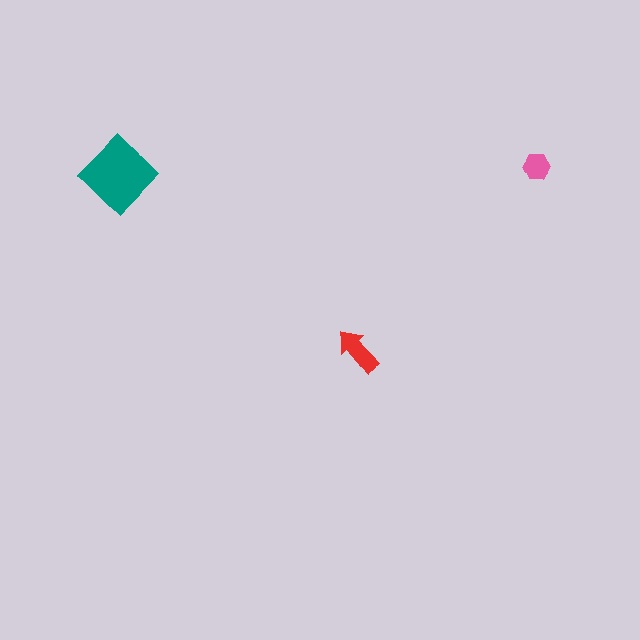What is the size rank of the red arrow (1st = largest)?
2nd.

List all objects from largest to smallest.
The teal diamond, the red arrow, the pink hexagon.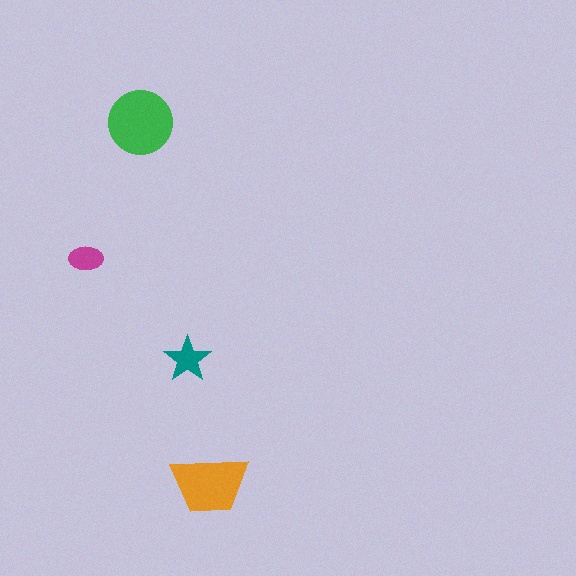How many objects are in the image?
There are 4 objects in the image.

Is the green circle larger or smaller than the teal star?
Larger.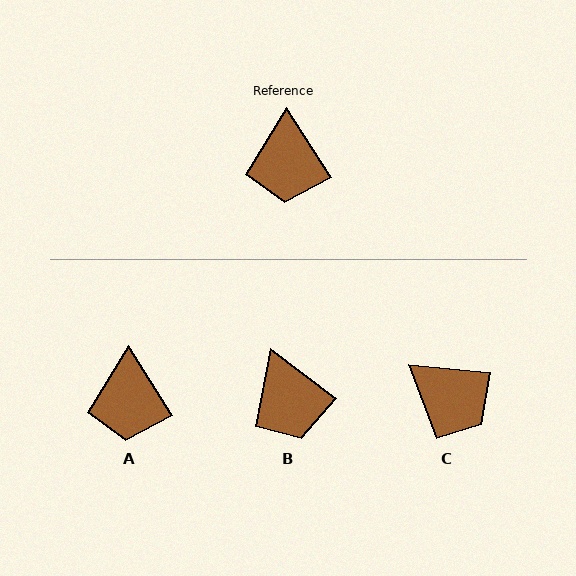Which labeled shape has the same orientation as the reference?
A.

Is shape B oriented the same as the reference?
No, it is off by about 20 degrees.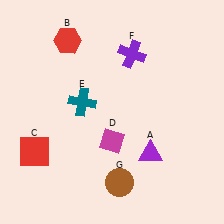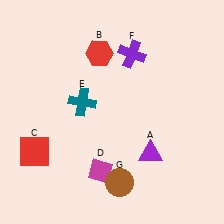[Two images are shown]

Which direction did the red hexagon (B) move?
The red hexagon (B) moved right.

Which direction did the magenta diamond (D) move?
The magenta diamond (D) moved down.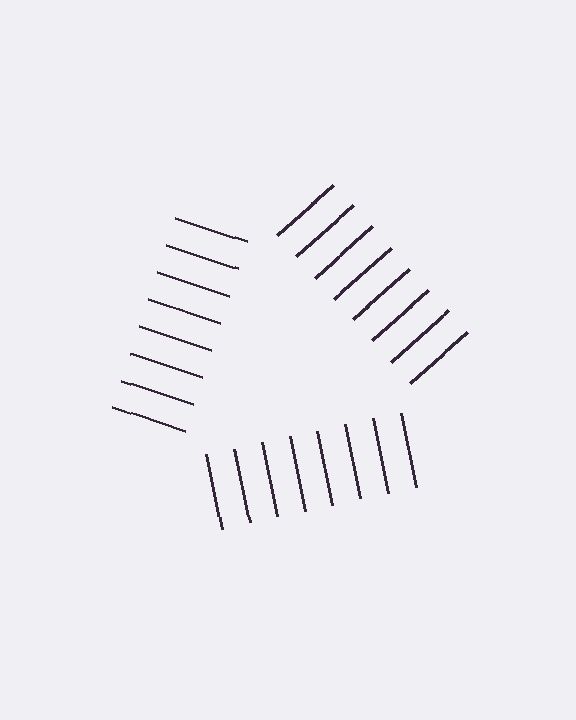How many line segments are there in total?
24 — 8 along each of the 3 edges.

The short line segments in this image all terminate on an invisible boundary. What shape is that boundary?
An illusory triangle — the line segments terminate on its edges but no continuous stroke is drawn.